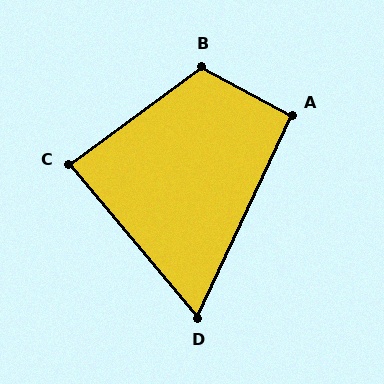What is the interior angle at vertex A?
Approximately 93 degrees (approximately right).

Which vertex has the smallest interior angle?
D, at approximately 65 degrees.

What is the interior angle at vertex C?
Approximately 87 degrees (approximately right).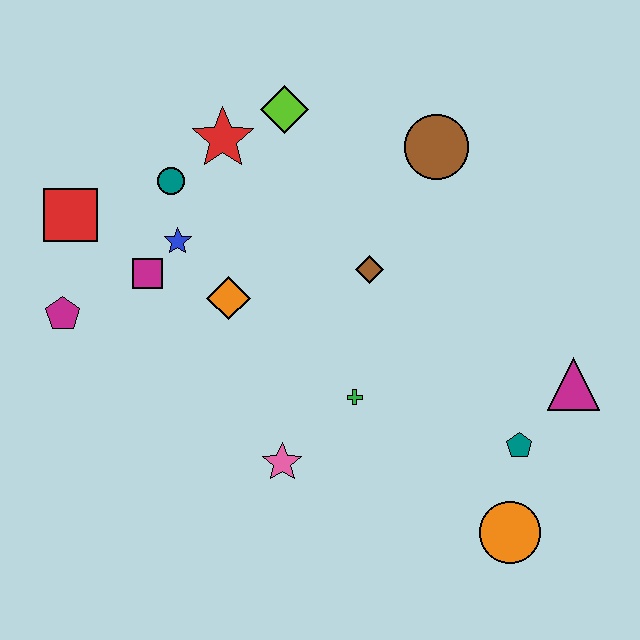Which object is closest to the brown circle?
The brown diamond is closest to the brown circle.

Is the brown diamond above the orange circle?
Yes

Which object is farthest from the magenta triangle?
The red square is farthest from the magenta triangle.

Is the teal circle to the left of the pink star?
Yes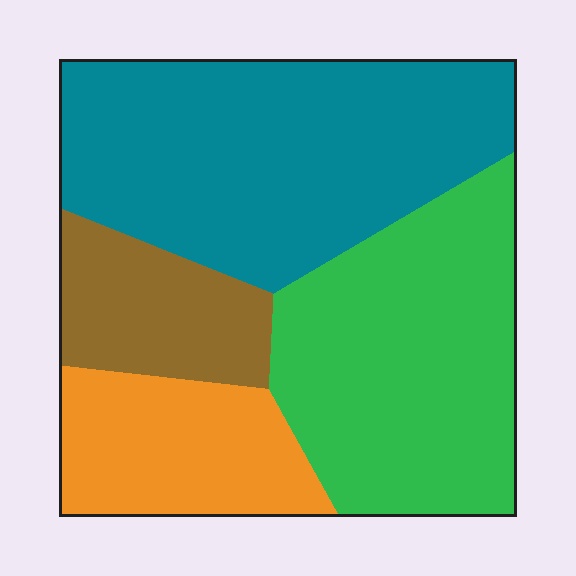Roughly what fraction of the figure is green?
Green takes up about one third (1/3) of the figure.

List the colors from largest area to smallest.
From largest to smallest: teal, green, orange, brown.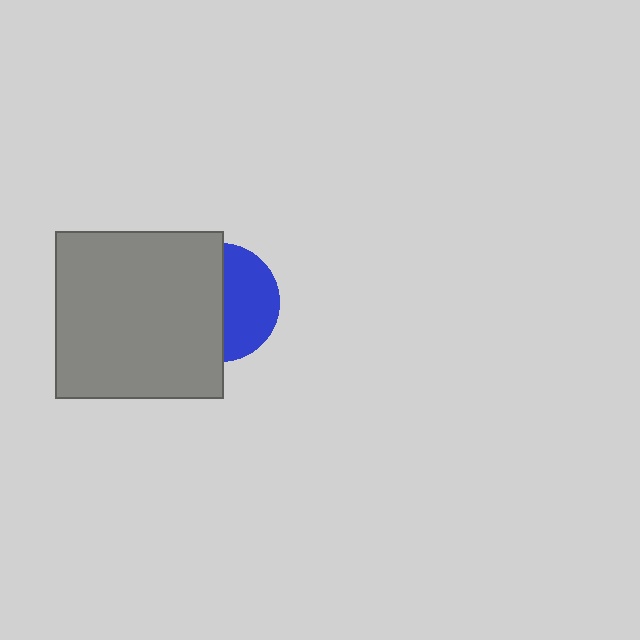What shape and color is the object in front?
The object in front is a gray square.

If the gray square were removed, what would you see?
You would see the complete blue circle.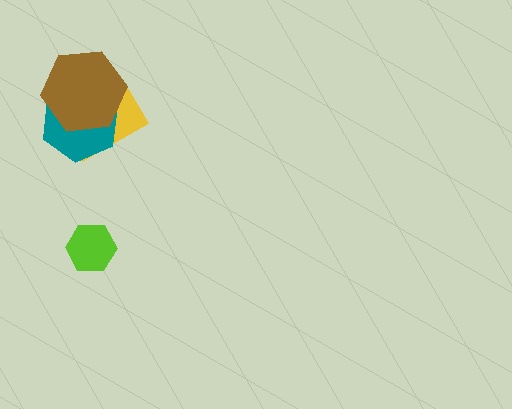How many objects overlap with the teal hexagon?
2 objects overlap with the teal hexagon.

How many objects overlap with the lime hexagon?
0 objects overlap with the lime hexagon.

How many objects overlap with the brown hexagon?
2 objects overlap with the brown hexagon.